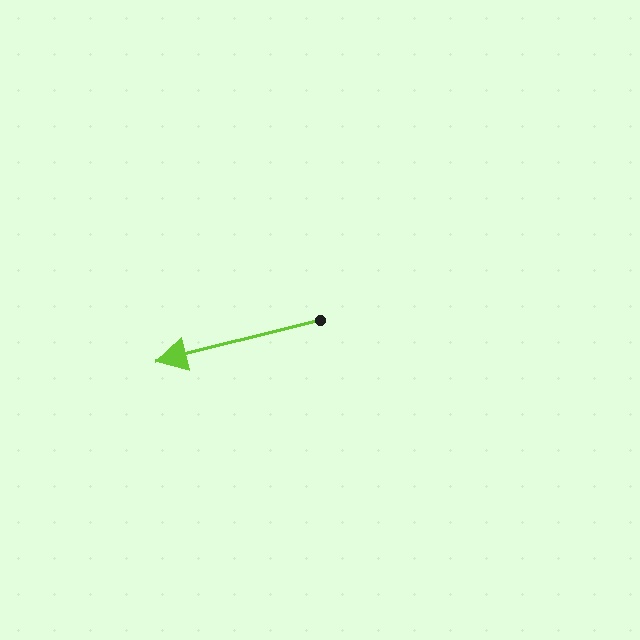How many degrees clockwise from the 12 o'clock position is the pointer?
Approximately 256 degrees.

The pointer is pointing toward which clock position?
Roughly 9 o'clock.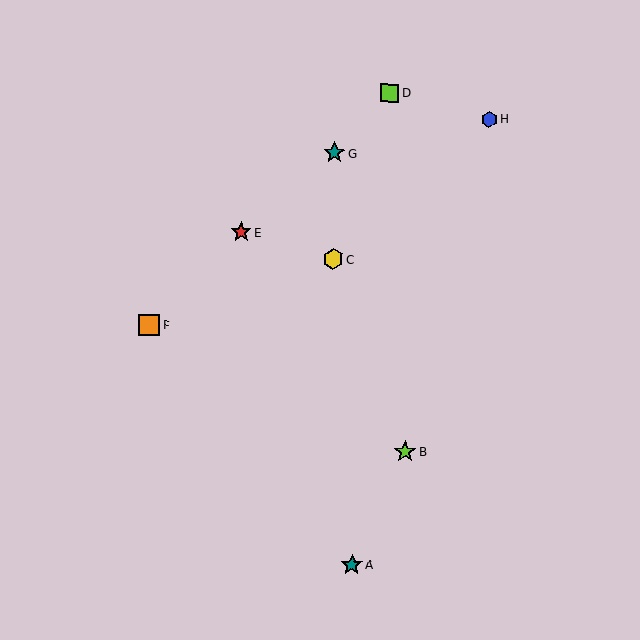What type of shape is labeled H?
Shape H is a blue hexagon.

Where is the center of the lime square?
The center of the lime square is at (390, 93).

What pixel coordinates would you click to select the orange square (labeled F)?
Click at (149, 325) to select the orange square F.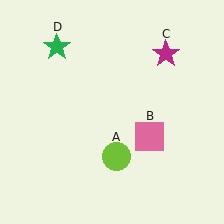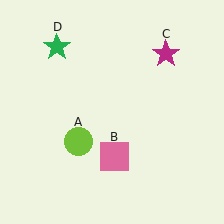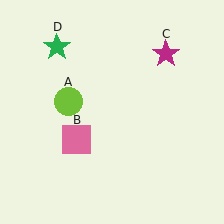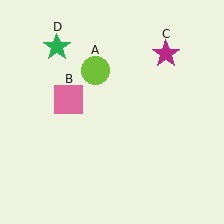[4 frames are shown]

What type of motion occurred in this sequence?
The lime circle (object A), pink square (object B) rotated clockwise around the center of the scene.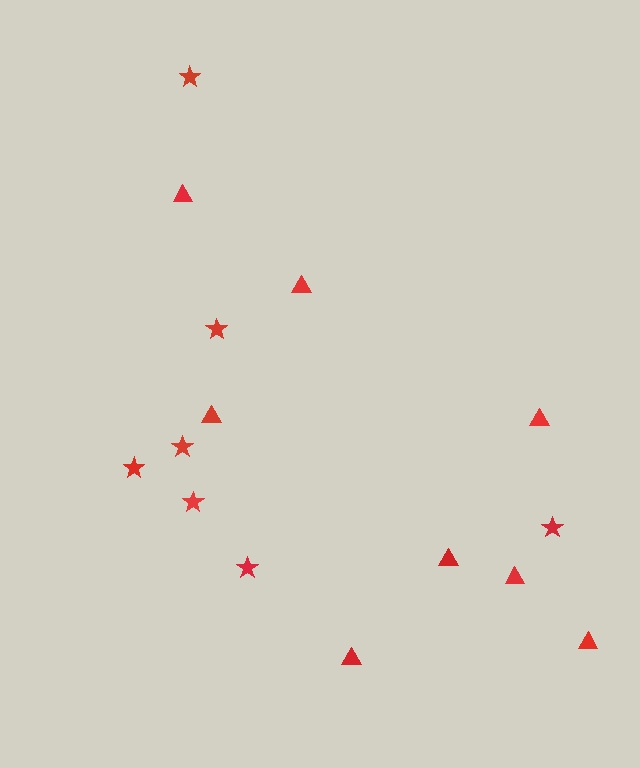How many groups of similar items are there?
There are 2 groups: one group of triangles (8) and one group of stars (7).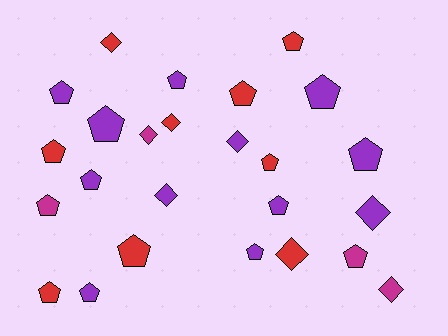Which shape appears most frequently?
Pentagon, with 17 objects.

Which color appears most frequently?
Purple, with 12 objects.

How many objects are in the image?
There are 25 objects.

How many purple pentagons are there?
There are 9 purple pentagons.